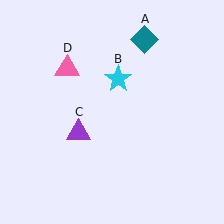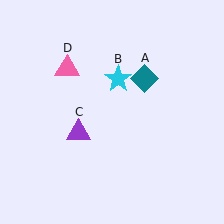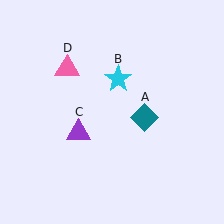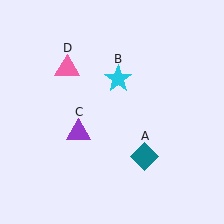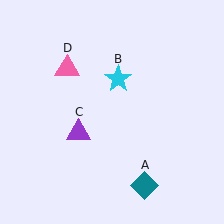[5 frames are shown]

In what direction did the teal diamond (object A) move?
The teal diamond (object A) moved down.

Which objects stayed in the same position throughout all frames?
Cyan star (object B) and purple triangle (object C) and pink triangle (object D) remained stationary.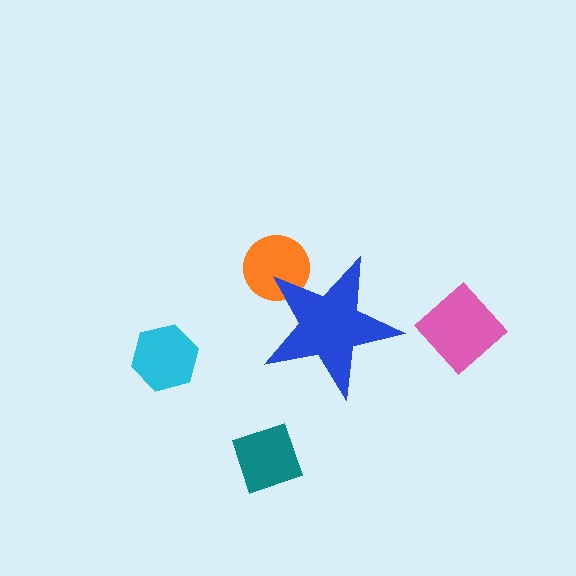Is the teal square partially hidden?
No, the teal square is fully visible.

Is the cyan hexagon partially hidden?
No, the cyan hexagon is fully visible.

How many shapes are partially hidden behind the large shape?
2 shapes are partially hidden.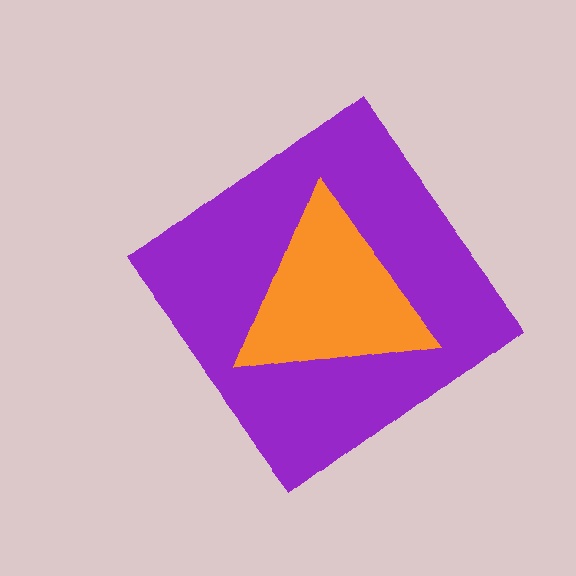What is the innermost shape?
The orange triangle.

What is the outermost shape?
The purple diamond.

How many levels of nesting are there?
2.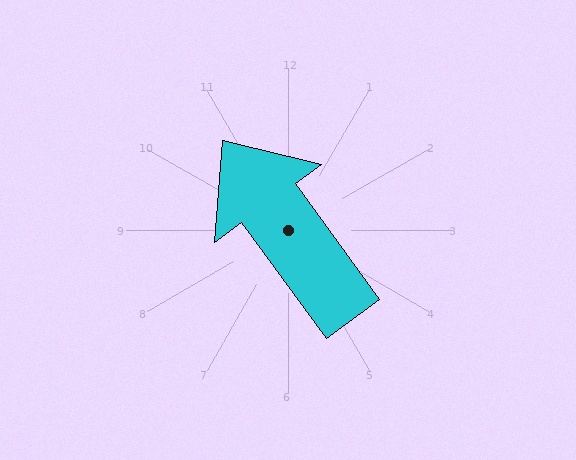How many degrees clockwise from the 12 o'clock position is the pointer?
Approximately 324 degrees.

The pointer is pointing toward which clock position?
Roughly 11 o'clock.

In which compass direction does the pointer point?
Northwest.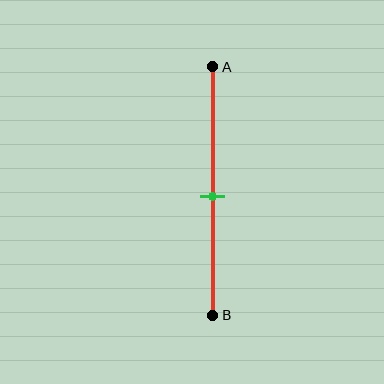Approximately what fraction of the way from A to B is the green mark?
The green mark is approximately 50% of the way from A to B.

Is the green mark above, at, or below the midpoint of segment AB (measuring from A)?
The green mark is approximately at the midpoint of segment AB.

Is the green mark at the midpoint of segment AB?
Yes, the mark is approximately at the midpoint.